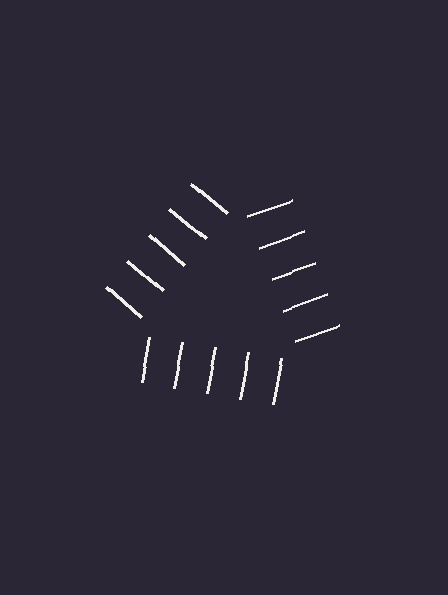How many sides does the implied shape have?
3 sides — the line-ends trace a triangle.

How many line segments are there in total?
15 — 5 along each of the 3 edges.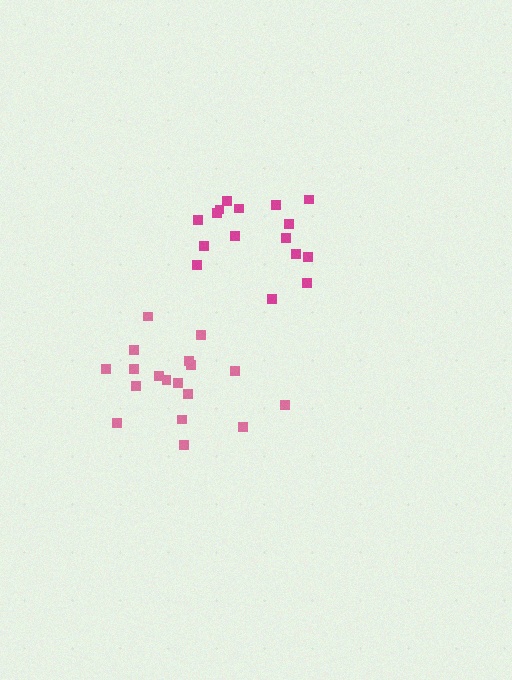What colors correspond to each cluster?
The clusters are colored: pink, magenta.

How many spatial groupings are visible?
There are 2 spatial groupings.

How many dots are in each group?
Group 1: 18 dots, Group 2: 16 dots (34 total).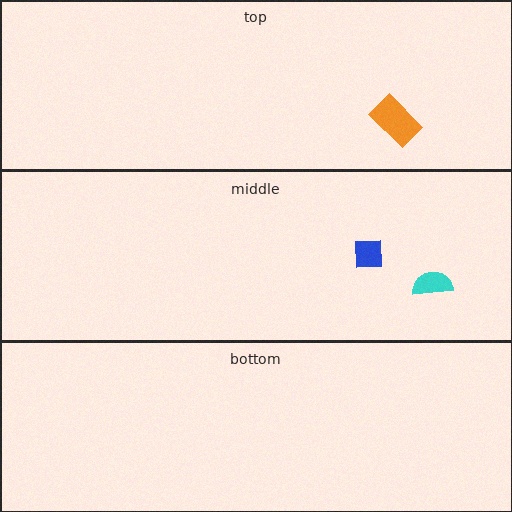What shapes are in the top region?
The orange rectangle.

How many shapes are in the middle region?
2.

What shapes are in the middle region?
The blue square, the cyan semicircle.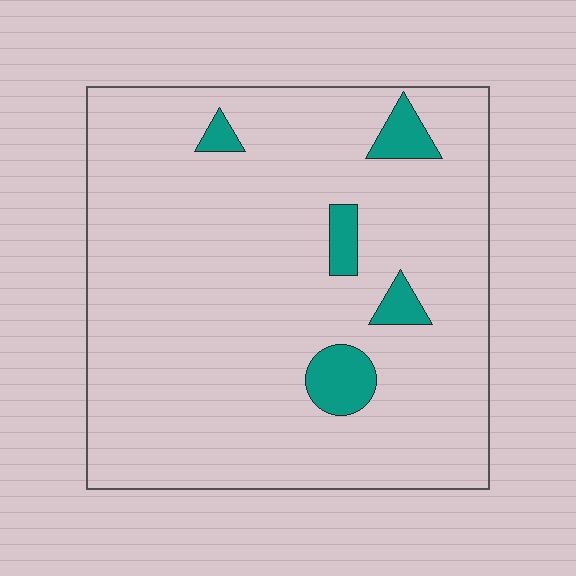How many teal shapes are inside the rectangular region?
5.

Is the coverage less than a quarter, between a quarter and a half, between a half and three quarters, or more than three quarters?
Less than a quarter.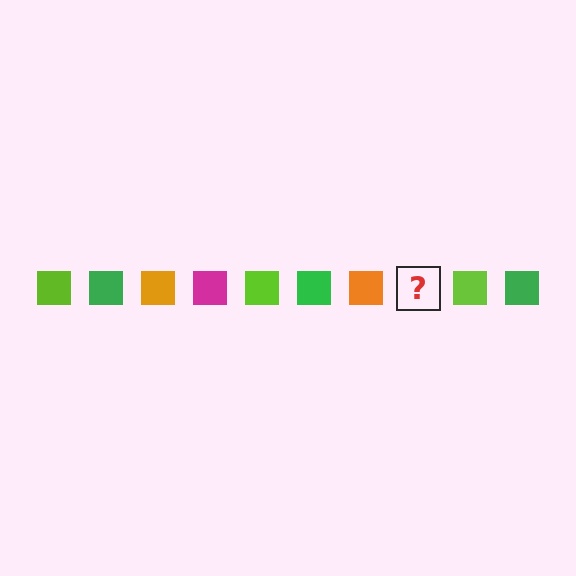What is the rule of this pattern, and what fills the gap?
The rule is that the pattern cycles through lime, green, orange, magenta squares. The gap should be filled with a magenta square.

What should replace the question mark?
The question mark should be replaced with a magenta square.